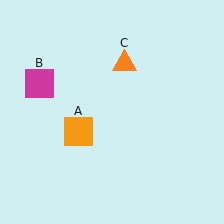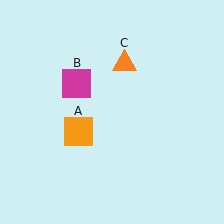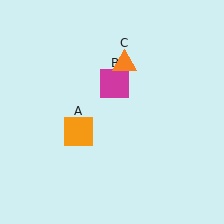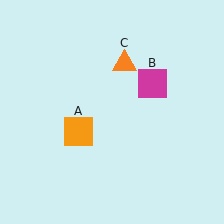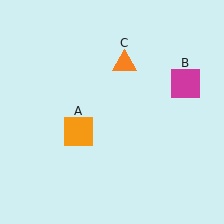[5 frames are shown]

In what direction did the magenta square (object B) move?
The magenta square (object B) moved right.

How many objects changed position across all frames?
1 object changed position: magenta square (object B).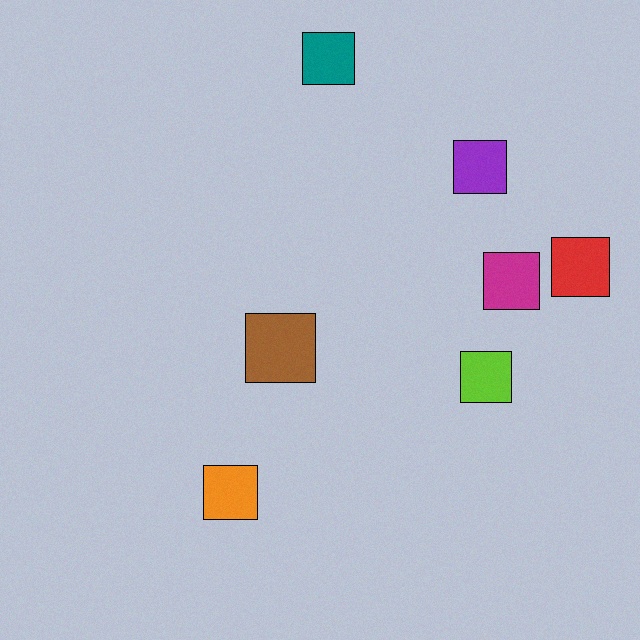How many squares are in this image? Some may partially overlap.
There are 7 squares.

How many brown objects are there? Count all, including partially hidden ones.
There is 1 brown object.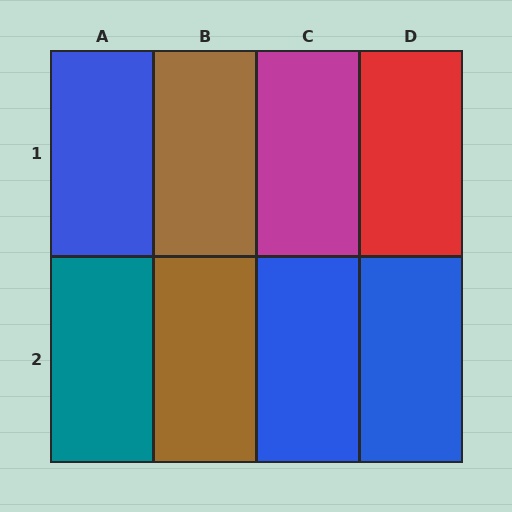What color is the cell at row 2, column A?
Teal.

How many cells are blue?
3 cells are blue.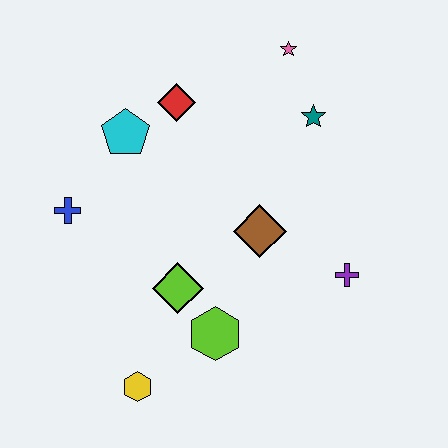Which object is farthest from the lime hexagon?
The pink star is farthest from the lime hexagon.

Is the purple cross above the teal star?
No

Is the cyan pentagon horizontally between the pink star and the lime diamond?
No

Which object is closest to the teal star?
The pink star is closest to the teal star.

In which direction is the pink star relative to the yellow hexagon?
The pink star is above the yellow hexagon.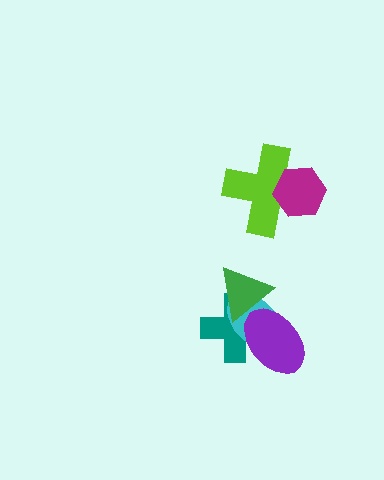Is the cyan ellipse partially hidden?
Yes, it is partially covered by another shape.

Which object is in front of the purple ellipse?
The green triangle is in front of the purple ellipse.